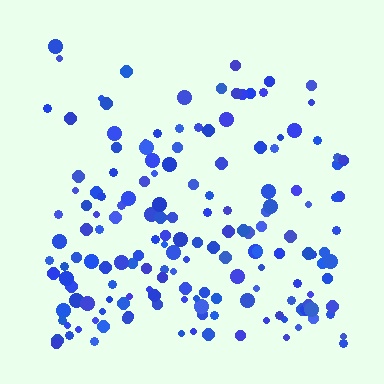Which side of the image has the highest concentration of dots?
The bottom.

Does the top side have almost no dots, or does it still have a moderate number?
Still a moderate number, just noticeably fewer than the bottom.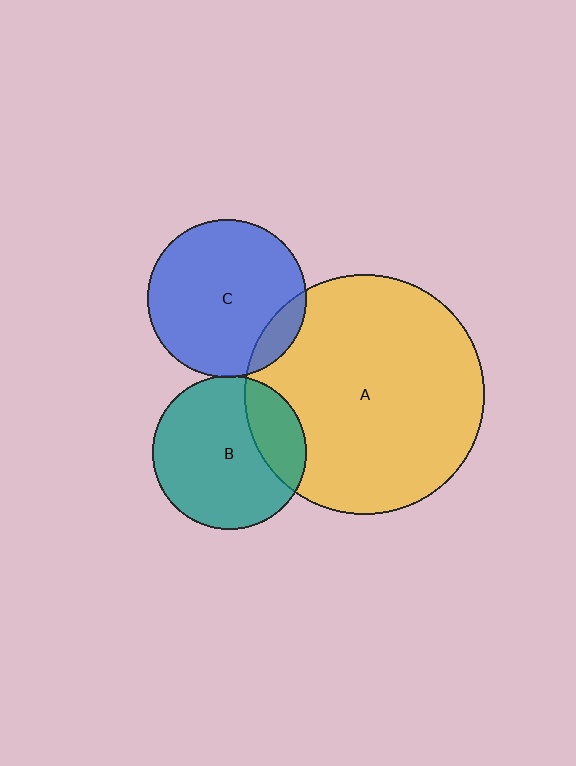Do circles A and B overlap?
Yes.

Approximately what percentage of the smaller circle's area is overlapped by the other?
Approximately 25%.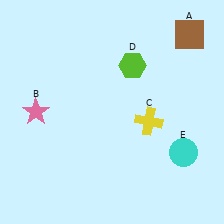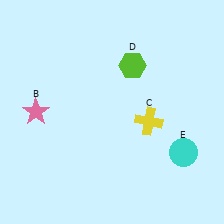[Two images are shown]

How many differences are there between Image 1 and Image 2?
There is 1 difference between the two images.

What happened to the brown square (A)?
The brown square (A) was removed in Image 2. It was in the top-right area of Image 1.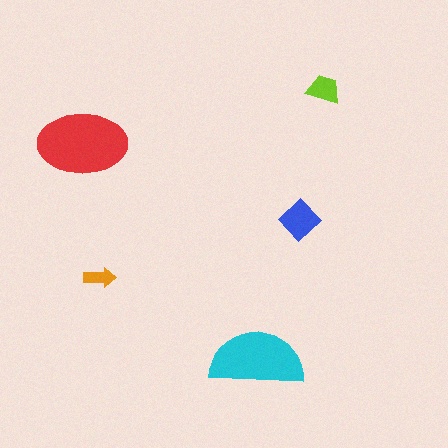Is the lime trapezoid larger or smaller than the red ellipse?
Smaller.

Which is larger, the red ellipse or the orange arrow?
The red ellipse.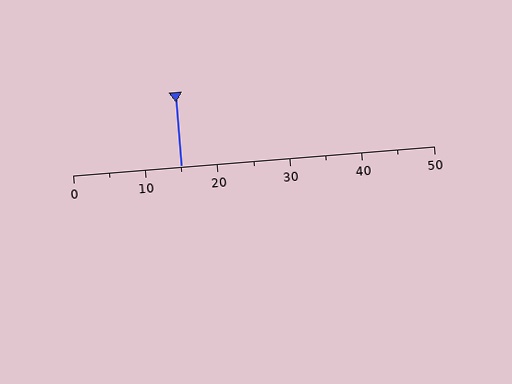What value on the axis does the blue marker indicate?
The marker indicates approximately 15.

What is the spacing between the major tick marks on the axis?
The major ticks are spaced 10 apart.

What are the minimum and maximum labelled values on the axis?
The axis runs from 0 to 50.